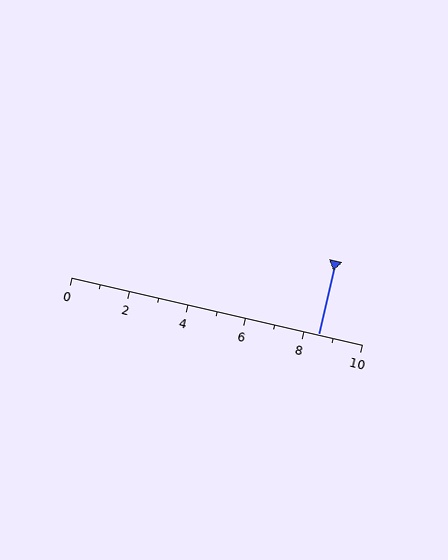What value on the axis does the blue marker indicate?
The marker indicates approximately 8.5.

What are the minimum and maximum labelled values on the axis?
The axis runs from 0 to 10.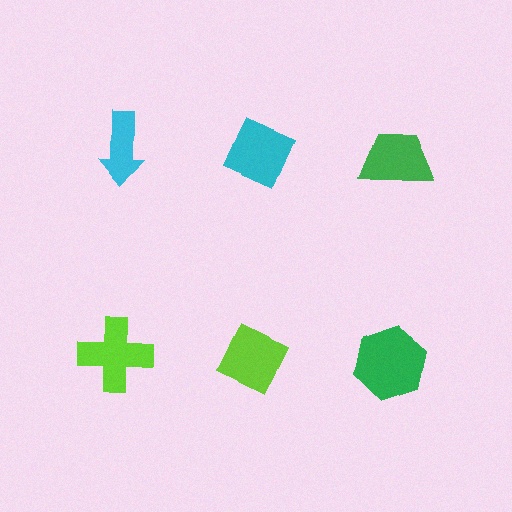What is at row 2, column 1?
A lime cross.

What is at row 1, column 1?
A cyan arrow.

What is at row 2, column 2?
A lime diamond.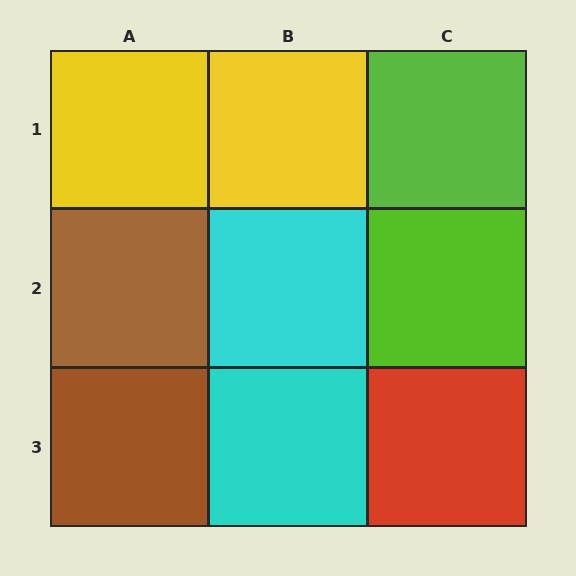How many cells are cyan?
2 cells are cyan.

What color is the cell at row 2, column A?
Brown.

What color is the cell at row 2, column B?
Cyan.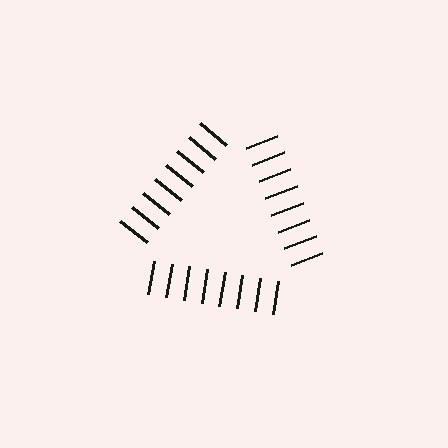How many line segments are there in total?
24 — 8 along each of the 3 edges.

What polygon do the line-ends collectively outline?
An illusory triangle — the line segments terminate on its edges but no continuous stroke is drawn.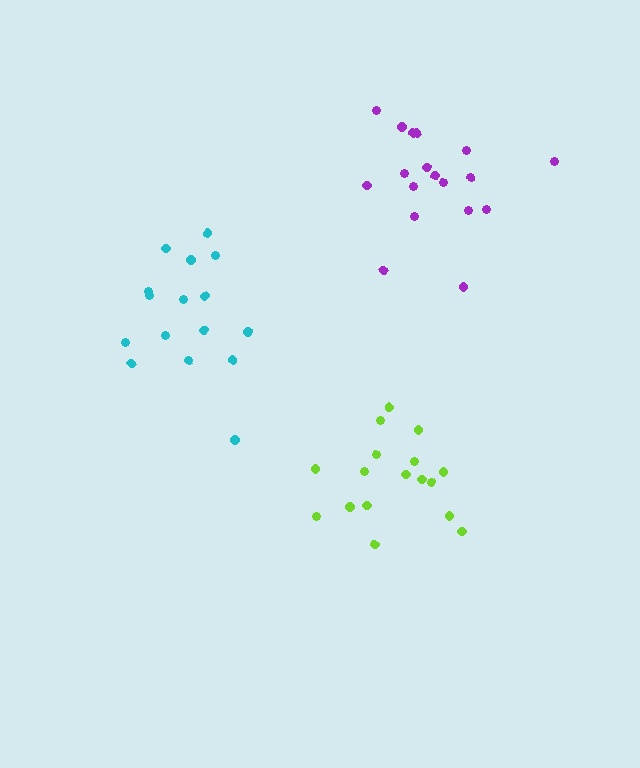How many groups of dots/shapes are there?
There are 3 groups.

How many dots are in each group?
Group 1: 16 dots, Group 2: 17 dots, Group 3: 18 dots (51 total).